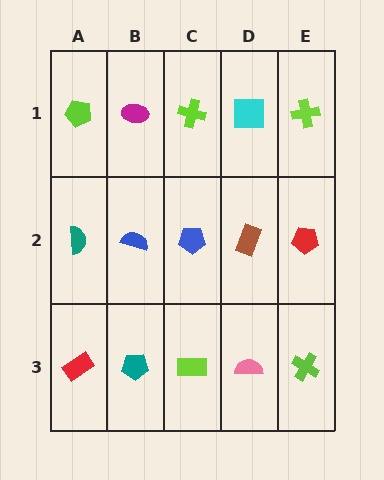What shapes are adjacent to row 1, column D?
A brown rectangle (row 2, column D), a lime cross (row 1, column C), a lime cross (row 1, column E).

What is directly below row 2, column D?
A pink semicircle.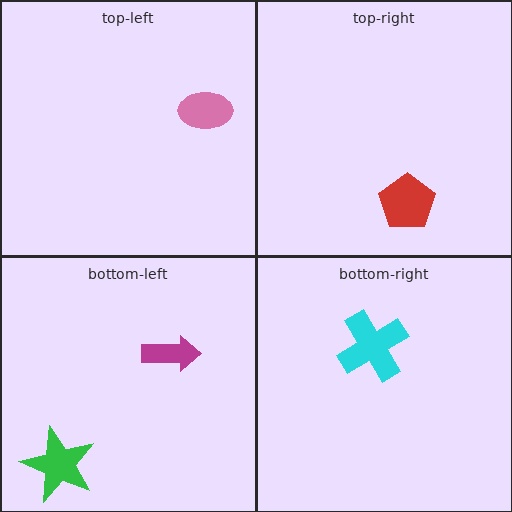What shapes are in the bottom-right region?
The cyan cross.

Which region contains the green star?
The bottom-left region.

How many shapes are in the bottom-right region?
1.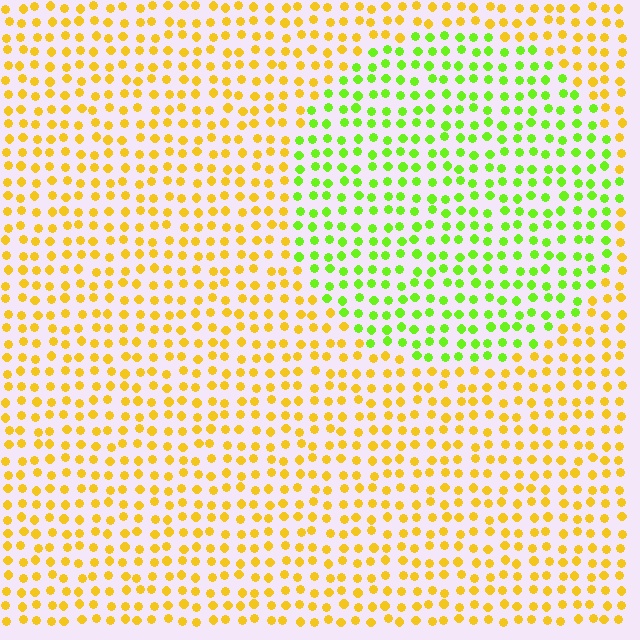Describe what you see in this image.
The image is filled with small yellow elements in a uniform arrangement. A circle-shaped region is visible where the elements are tinted to a slightly different hue, forming a subtle color boundary.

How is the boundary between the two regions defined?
The boundary is defined purely by a slight shift in hue (about 51 degrees). Spacing, size, and orientation are identical on both sides.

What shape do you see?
I see a circle.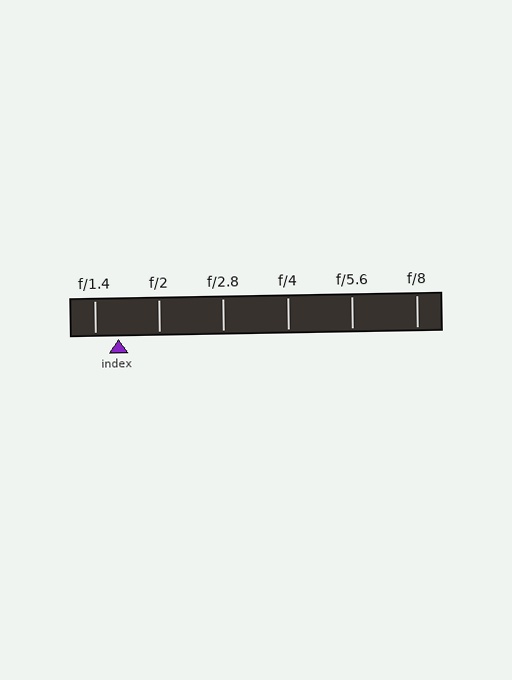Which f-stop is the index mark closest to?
The index mark is closest to f/1.4.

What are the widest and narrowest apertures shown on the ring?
The widest aperture shown is f/1.4 and the narrowest is f/8.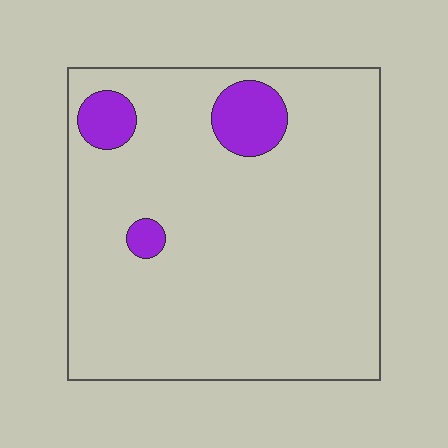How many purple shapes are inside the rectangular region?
3.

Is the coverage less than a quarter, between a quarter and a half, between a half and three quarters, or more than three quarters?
Less than a quarter.